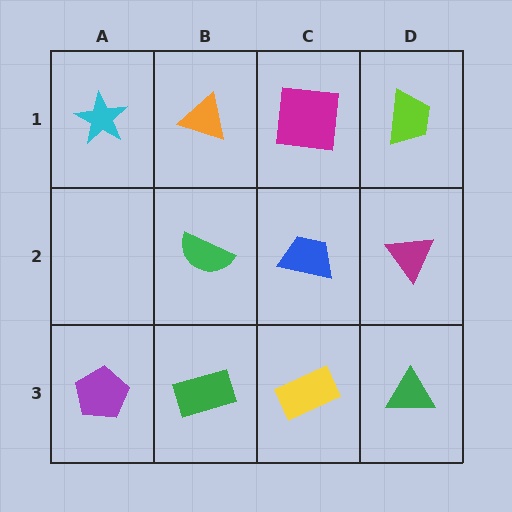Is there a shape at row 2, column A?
No, that cell is empty.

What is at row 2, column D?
A magenta triangle.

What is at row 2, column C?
A blue trapezoid.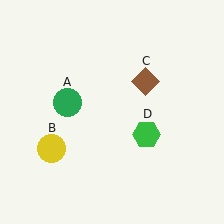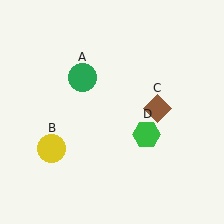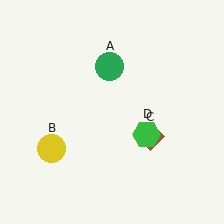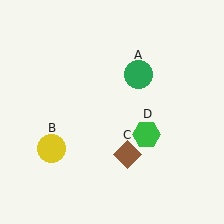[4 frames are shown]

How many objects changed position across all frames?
2 objects changed position: green circle (object A), brown diamond (object C).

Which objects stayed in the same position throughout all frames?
Yellow circle (object B) and green hexagon (object D) remained stationary.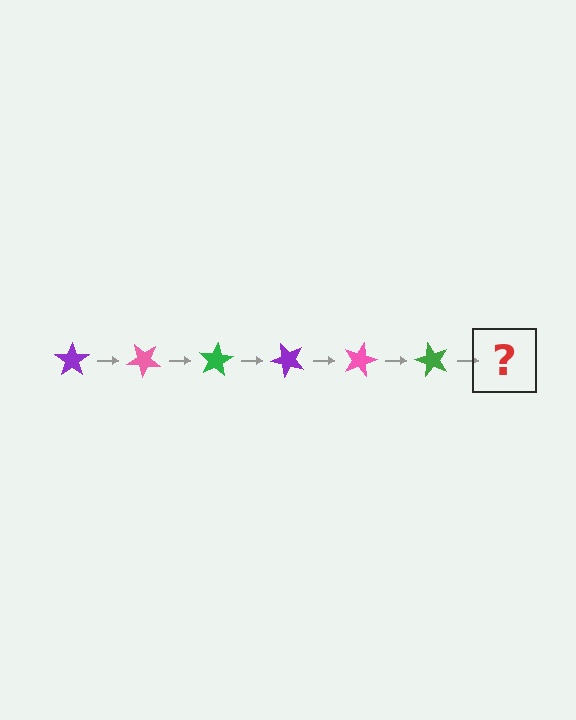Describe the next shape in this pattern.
It should be a purple star, rotated 240 degrees from the start.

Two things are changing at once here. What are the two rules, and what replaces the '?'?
The two rules are that it rotates 40 degrees each step and the color cycles through purple, pink, and green. The '?' should be a purple star, rotated 240 degrees from the start.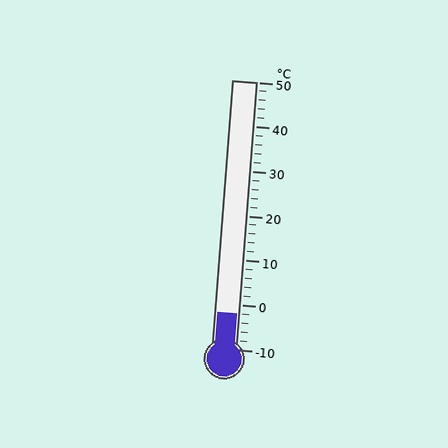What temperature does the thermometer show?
The thermometer shows approximately -2°C.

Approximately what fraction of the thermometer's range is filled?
The thermometer is filled to approximately 15% of its range.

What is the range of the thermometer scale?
The thermometer scale ranges from -10°C to 50°C.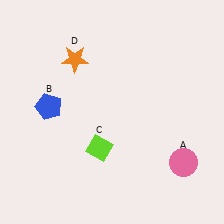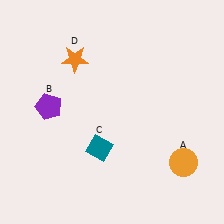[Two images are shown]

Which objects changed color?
A changed from pink to orange. B changed from blue to purple. C changed from lime to teal.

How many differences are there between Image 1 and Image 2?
There are 3 differences between the two images.